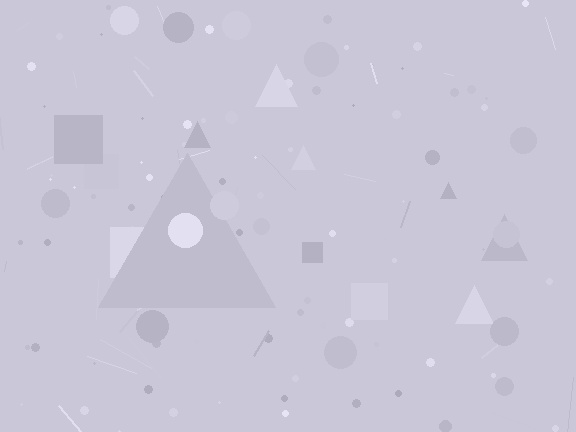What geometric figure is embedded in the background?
A triangle is embedded in the background.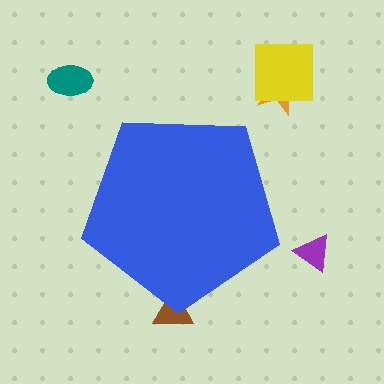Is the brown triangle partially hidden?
Yes, the brown triangle is partially hidden behind the blue pentagon.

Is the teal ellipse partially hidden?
No, the teal ellipse is fully visible.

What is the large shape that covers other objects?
A blue pentagon.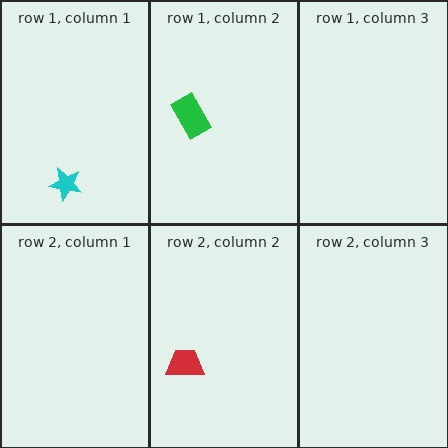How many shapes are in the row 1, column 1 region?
1.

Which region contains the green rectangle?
The row 1, column 2 region.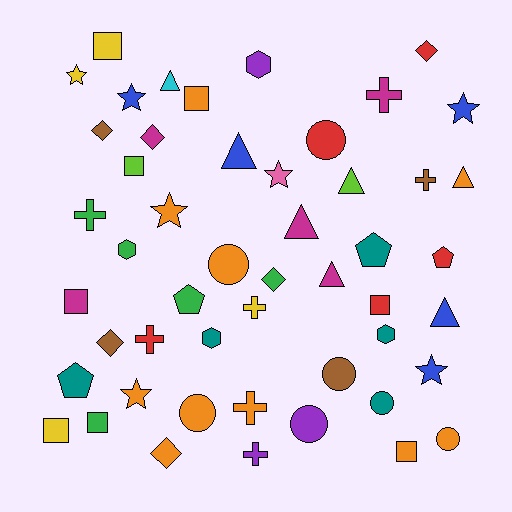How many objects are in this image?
There are 50 objects.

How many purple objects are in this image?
There are 3 purple objects.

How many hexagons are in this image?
There are 4 hexagons.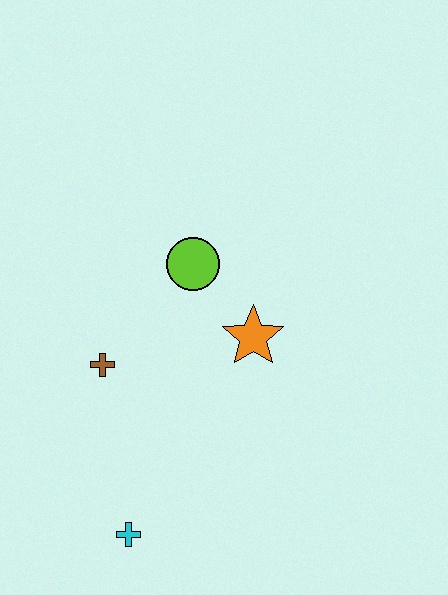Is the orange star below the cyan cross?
No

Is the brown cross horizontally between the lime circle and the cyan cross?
No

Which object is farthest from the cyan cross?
The lime circle is farthest from the cyan cross.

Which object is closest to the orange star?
The lime circle is closest to the orange star.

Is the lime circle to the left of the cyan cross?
No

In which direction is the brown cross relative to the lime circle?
The brown cross is below the lime circle.